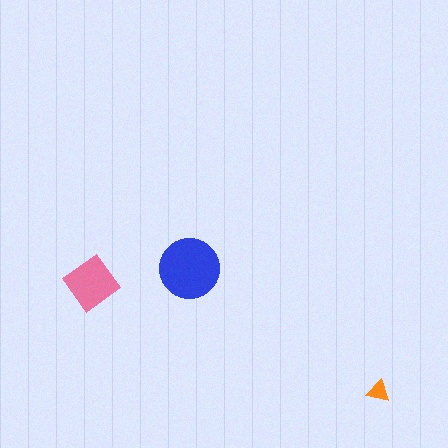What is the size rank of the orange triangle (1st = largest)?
3rd.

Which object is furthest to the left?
The pink diamond is leftmost.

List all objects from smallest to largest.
The orange triangle, the pink diamond, the blue circle.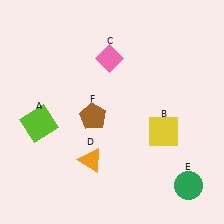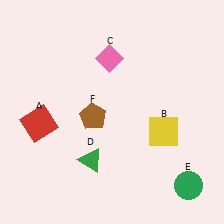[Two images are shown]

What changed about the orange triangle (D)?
In Image 1, D is orange. In Image 2, it changed to green.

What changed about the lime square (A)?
In Image 1, A is lime. In Image 2, it changed to red.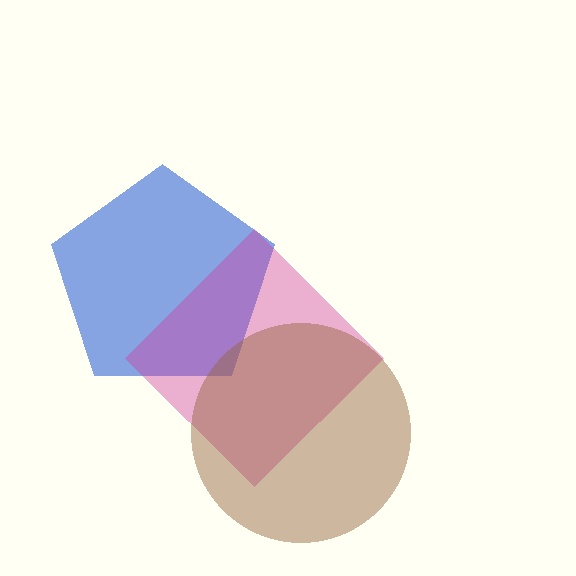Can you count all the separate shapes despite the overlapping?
Yes, there are 3 separate shapes.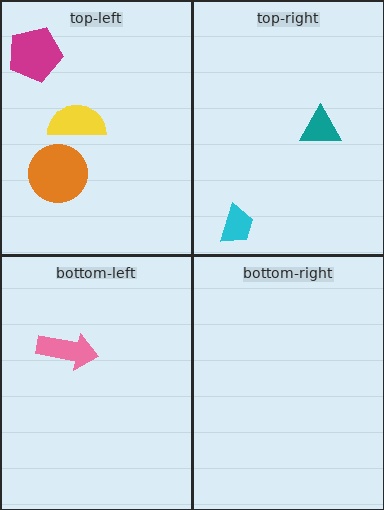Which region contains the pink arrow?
The bottom-left region.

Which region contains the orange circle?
The top-left region.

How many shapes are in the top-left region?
3.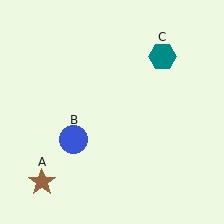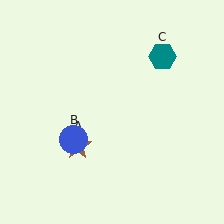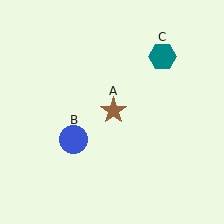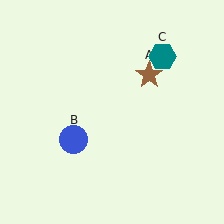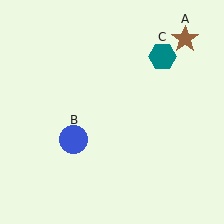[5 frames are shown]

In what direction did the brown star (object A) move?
The brown star (object A) moved up and to the right.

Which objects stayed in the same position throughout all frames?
Blue circle (object B) and teal hexagon (object C) remained stationary.